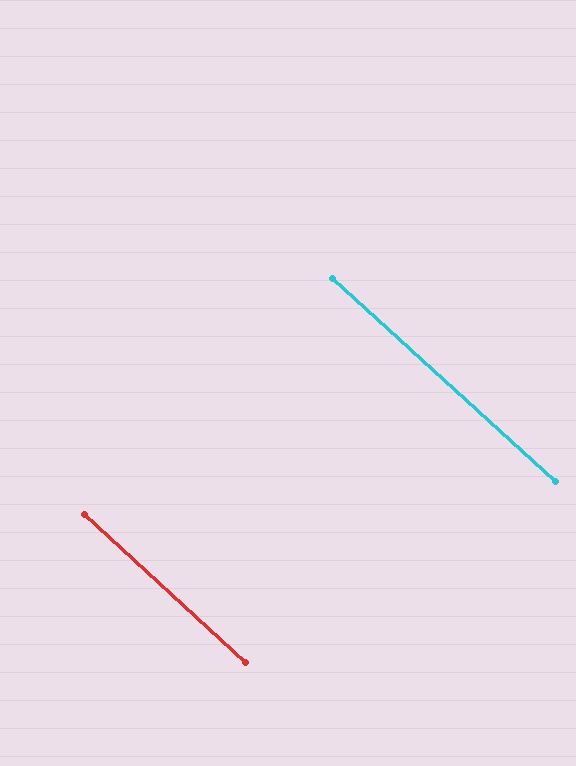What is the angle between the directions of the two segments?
Approximately 0 degrees.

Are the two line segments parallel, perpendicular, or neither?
Parallel — their directions differ by only 0.3°.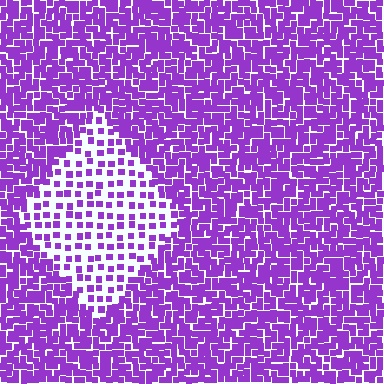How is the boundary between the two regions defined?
The boundary is defined by a change in element density (approximately 2.5x ratio). All elements are the same color, size, and shape.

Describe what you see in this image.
The image contains small purple elements arranged at two different densities. A diamond-shaped region is visible where the elements are less densely packed than the surrounding area.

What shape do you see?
I see a diamond.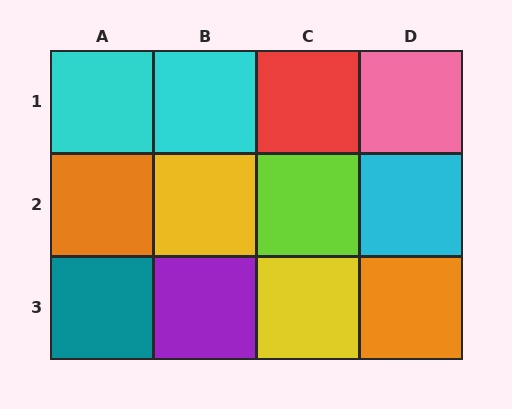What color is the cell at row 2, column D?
Cyan.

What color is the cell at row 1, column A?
Cyan.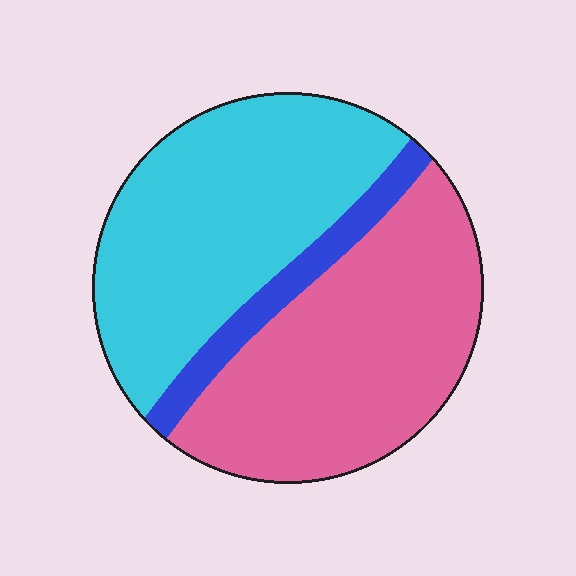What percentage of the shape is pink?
Pink takes up between a quarter and a half of the shape.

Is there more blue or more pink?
Pink.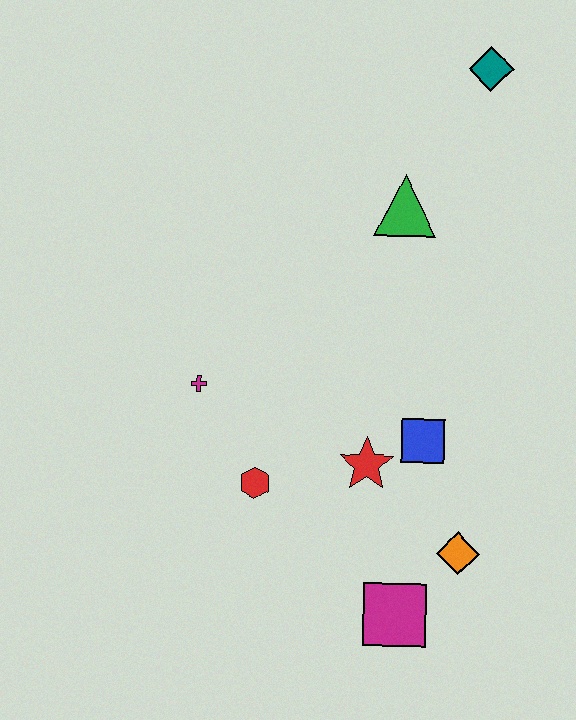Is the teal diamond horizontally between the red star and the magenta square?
No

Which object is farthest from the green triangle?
The magenta square is farthest from the green triangle.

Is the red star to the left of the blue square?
Yes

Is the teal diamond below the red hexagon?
No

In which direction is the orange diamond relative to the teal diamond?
The orange diamond is below the teal diamond.